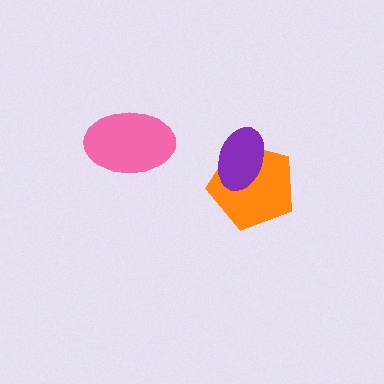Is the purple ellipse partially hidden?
No, no other shape covers it.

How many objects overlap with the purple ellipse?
1 object overlaps with the purple ellipse.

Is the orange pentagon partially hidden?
Yes, it is partially covered by another shape.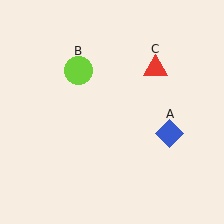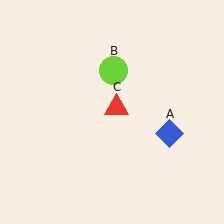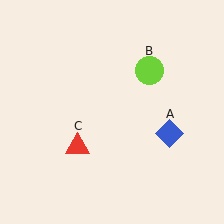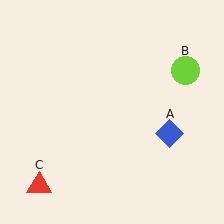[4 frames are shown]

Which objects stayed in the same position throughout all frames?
Blue diamond (object A) remained stationary.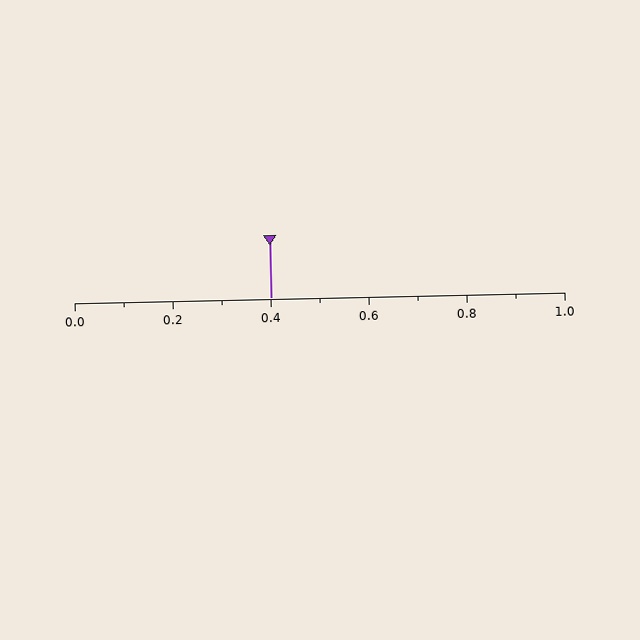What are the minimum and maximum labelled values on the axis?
The axis runs from 0.0 to 1.0.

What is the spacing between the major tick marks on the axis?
The major ticks are spaced 0.2 apart.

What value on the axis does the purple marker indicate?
The marker indicates approximately 0.4.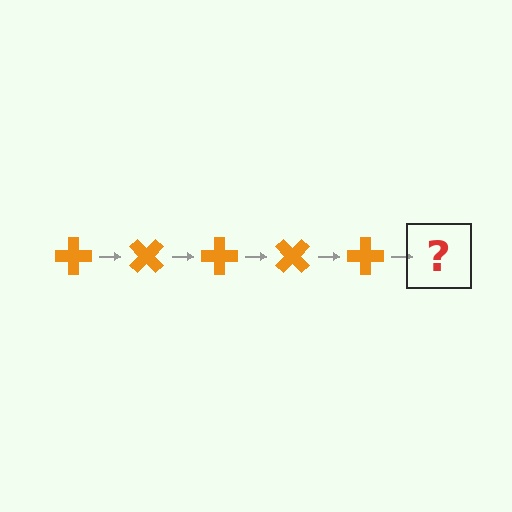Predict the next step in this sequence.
The next step is an orange cross rotated 225 degrees.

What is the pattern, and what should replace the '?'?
The pattern is that the cross rotates 45 degrees each step. The '?' should be an orange cross rotated 225 degrees.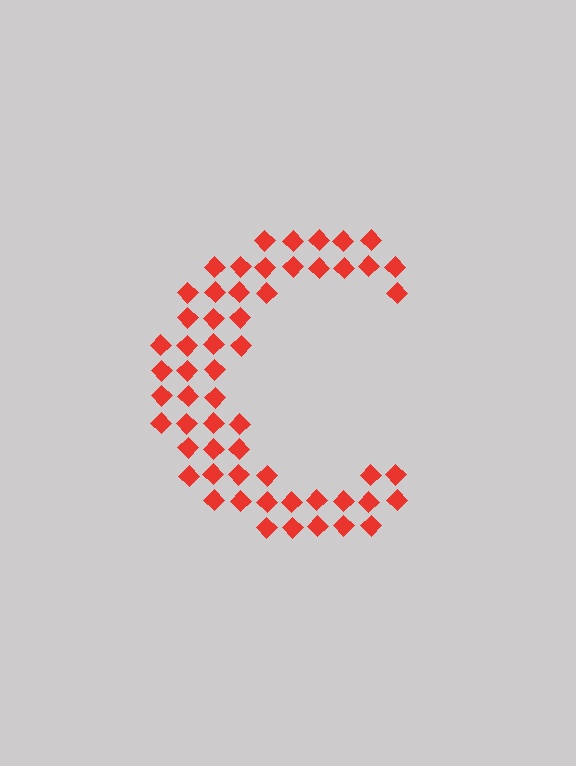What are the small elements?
The small elements are diamonds.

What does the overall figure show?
The overall figure shows the letter C.